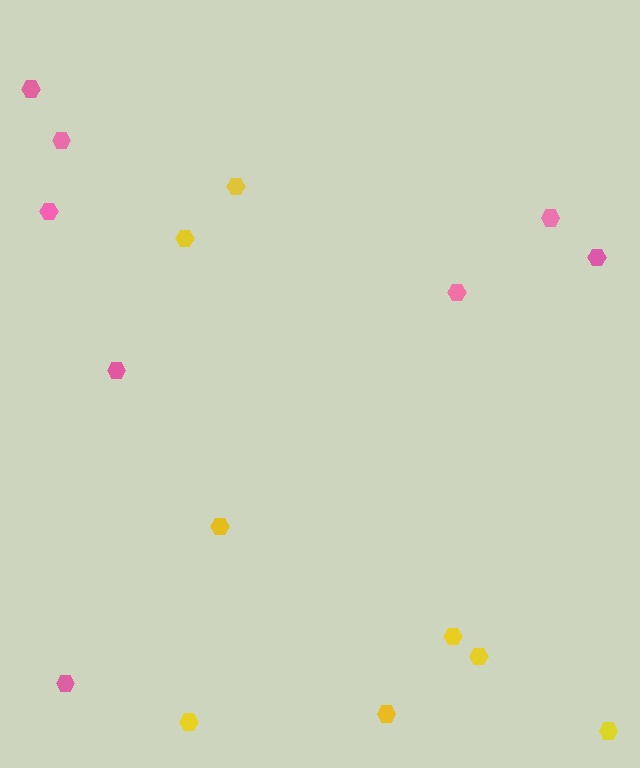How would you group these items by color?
There are 2 groups: one group of yellow hexagons (8) and one group of pink hexagons (8).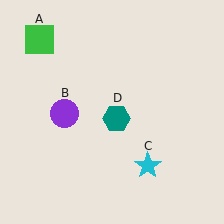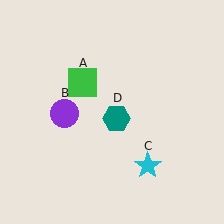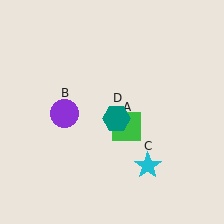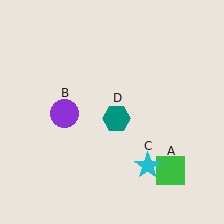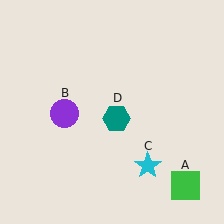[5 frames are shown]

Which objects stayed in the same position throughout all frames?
Purple circle (object B) and cyan star (object C) and teal hexagon (object D) remained stationary.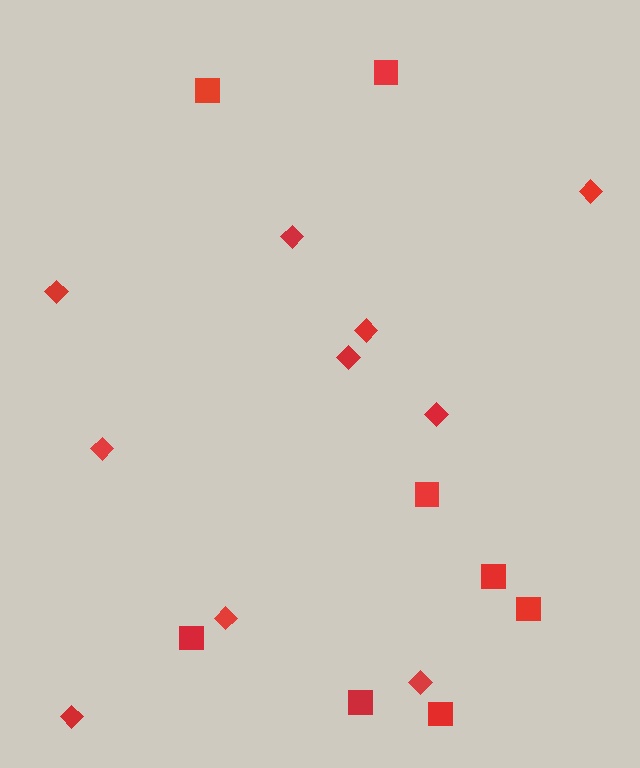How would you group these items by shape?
There are 2 groups: one group of diamonds (10) and one group of squares (8).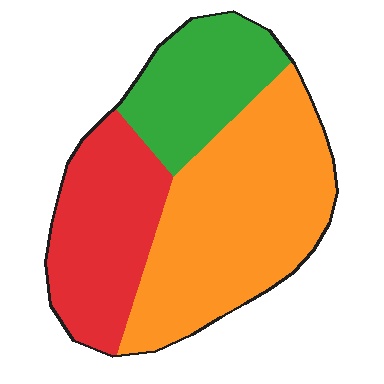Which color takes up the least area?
Green, at roughly 25%.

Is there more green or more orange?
Orange.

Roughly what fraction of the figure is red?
Red covers about 30% of the figure.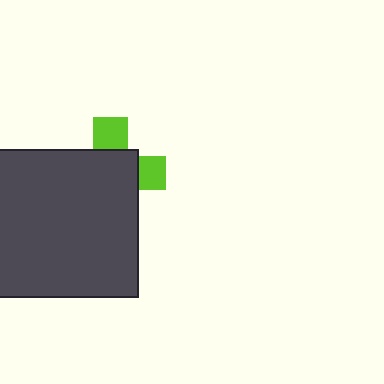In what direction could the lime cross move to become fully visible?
The lime cross could move toward the upper-right. That would shift it out from behind the dark gray rectangle entirely.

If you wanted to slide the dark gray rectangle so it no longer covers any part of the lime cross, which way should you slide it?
Slide it toward the lower-left — that is the most direct way to separate the two shapes.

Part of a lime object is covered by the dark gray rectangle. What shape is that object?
It is a cross.